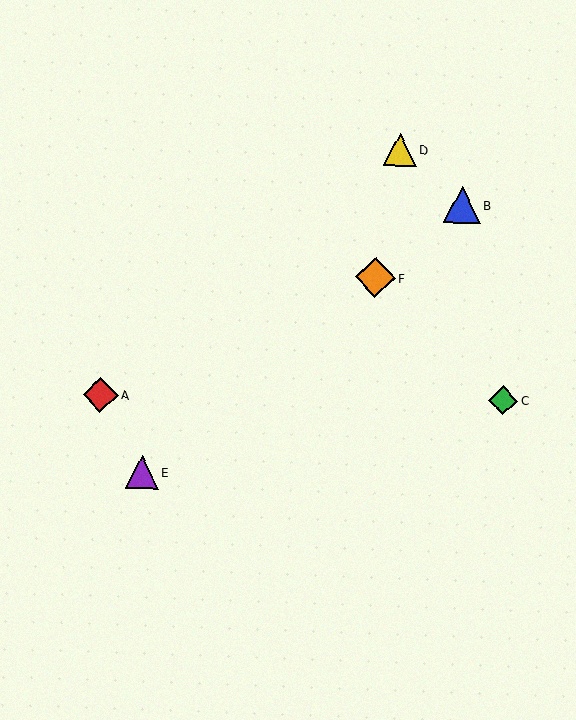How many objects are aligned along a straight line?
3 objects (B, E, F) are aligned along a straight line.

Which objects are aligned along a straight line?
Objects B, E, F are aligned along a straight line.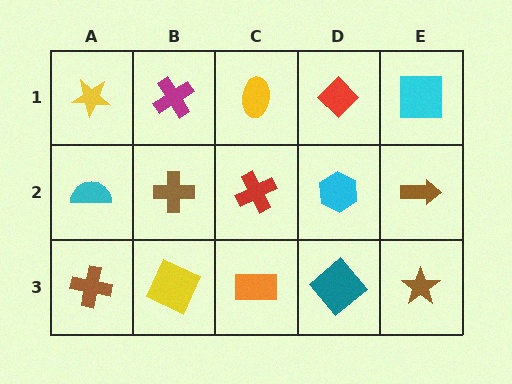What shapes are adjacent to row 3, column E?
A brown arrow (row 2, column E), a teal diamond (row 3, column D).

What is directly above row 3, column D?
A cyan hexagon.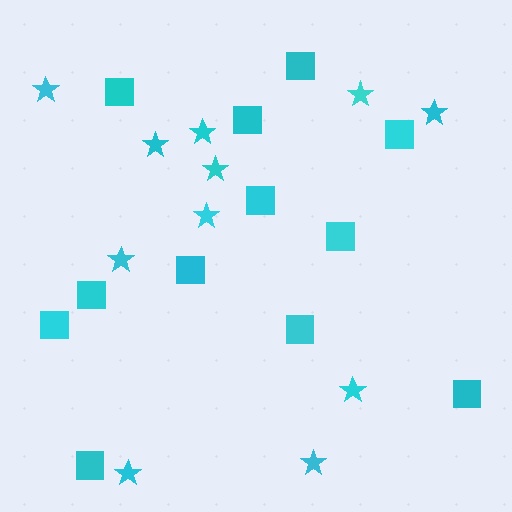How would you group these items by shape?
There are 2 groups: one group of squares (12) and one group of stars (11).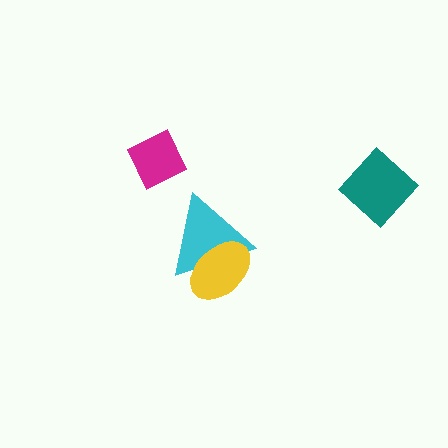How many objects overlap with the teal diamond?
0 objects overlap with the teal diamond.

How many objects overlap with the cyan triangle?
1 object overlaps with the cyan triangle.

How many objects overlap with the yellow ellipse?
1 object overlaps with the yellow ellipse.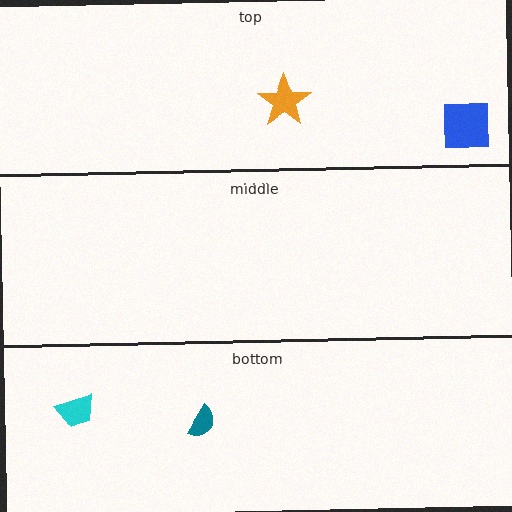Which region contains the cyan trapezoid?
The bottom region.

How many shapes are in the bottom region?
2.